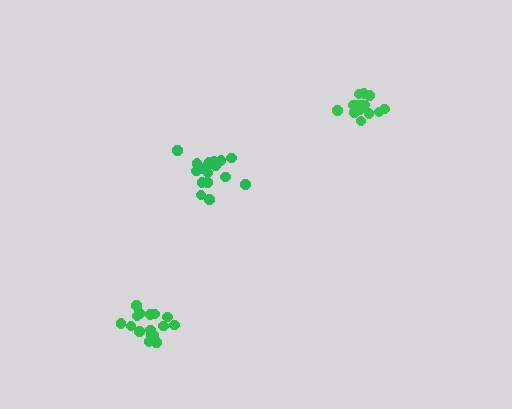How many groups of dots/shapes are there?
There are 3 groups.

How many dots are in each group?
Group 1: 17 dots, Group 2: 15 dots, Group 3: 16 dots (48 total).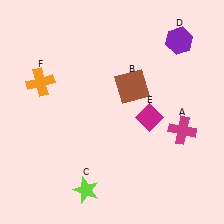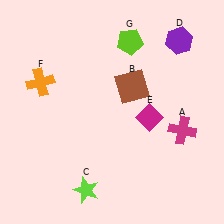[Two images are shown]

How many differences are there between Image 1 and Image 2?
There is 1 difference between the two images.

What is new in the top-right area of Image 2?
A lime pentagon (G) was added in the top-right area of Image 2.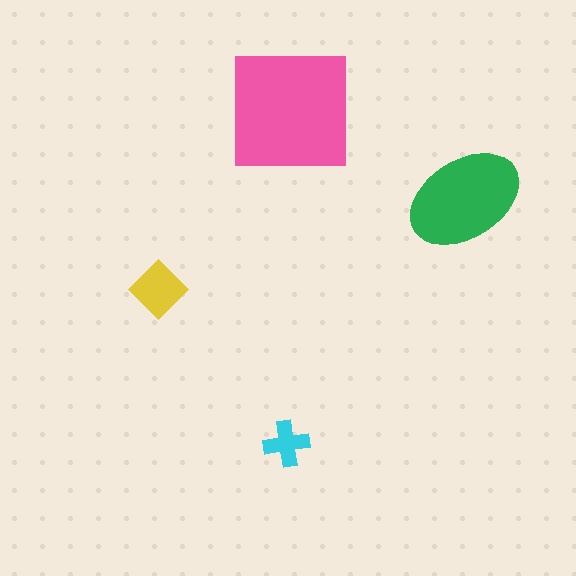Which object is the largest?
The pink square.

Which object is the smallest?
The cyan cross.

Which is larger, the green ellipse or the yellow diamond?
The green ellipse.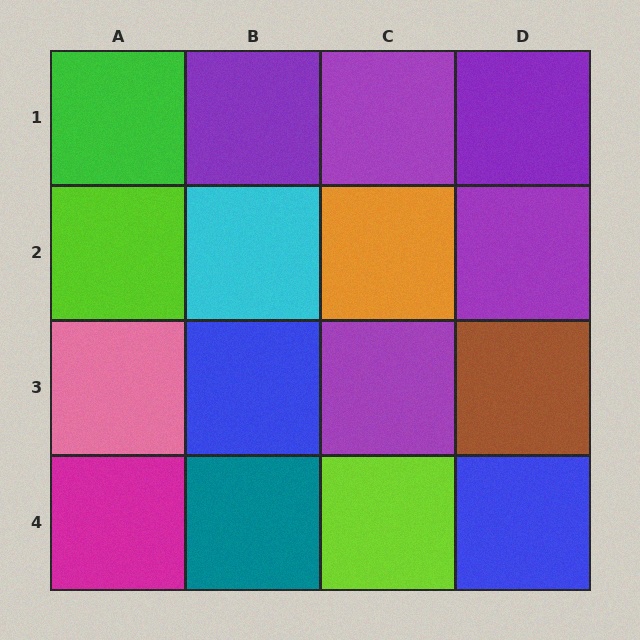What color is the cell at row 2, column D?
Purple.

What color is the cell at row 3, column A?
Pink.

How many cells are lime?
2 cells are lime.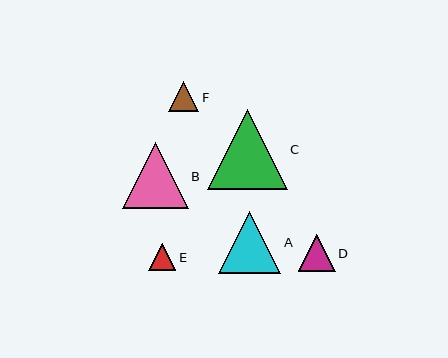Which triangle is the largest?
Triangle C is the largest with a size of approximately 80 pixels.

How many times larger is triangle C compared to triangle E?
Triangle C is approximately 3.0 times the size of triangle E.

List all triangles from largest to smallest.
From largest to smallest: C, B, A, D, F, E.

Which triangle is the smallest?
Triangle E is the smallest with a size of approximately 27 pixels.